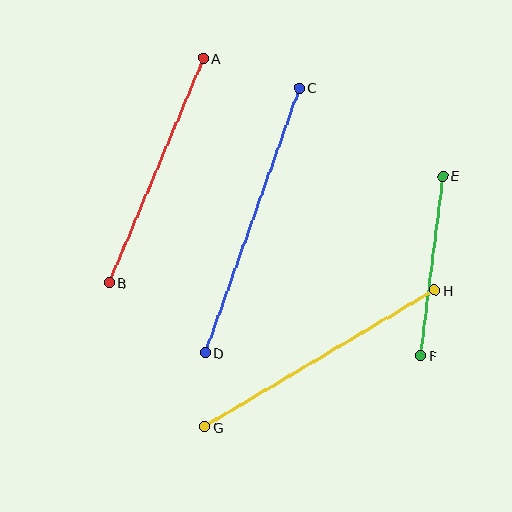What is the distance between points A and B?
The distance is approximately 243 pixels.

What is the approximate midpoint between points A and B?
The midpoint is at approximately (156, 171) pixels.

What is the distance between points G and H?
The distance is approximately 268 pixels.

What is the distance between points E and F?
The distance is approximately 181 pixels.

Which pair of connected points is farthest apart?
Points C and D are farthest apart.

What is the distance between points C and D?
The distance is approximately 281 pixels.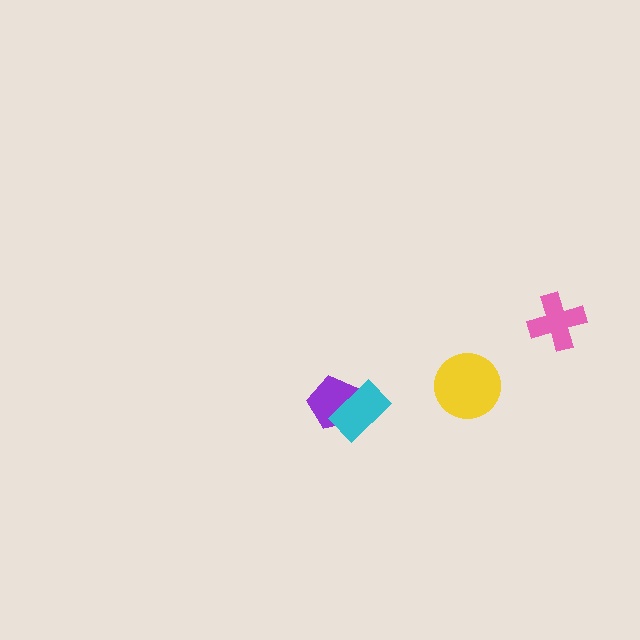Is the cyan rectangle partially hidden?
No, no other shape covers it.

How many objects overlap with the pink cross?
0 objects overlap with the pink cross.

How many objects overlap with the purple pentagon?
1 object overlaps with the purple pentagon.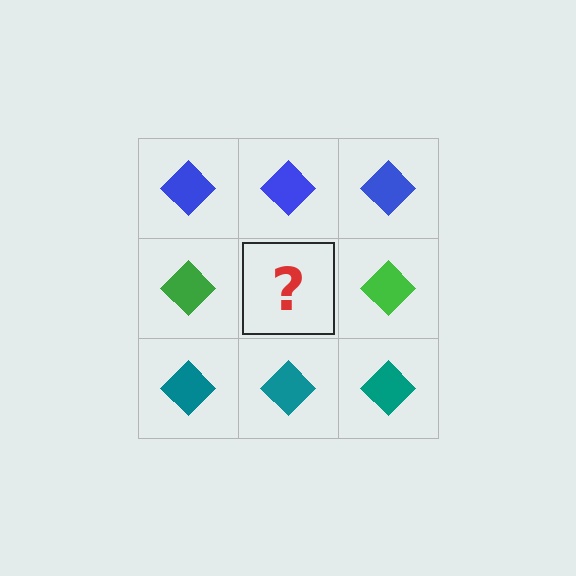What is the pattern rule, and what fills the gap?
The rule is that each row has a consistent color. The gap should be filled with a green diamond.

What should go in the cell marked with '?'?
The missing cell should contain a green diamond.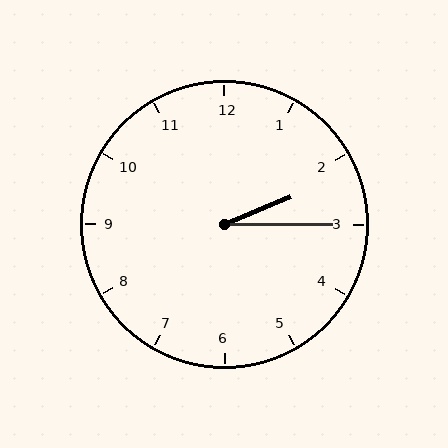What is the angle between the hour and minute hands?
Approximately 22 degrees.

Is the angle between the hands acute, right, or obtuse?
It is acute.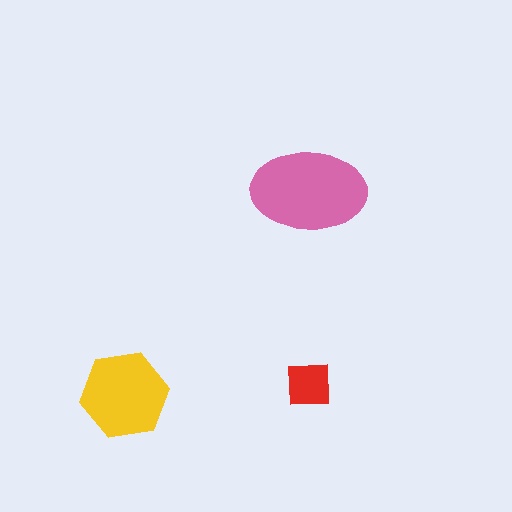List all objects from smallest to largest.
The red square, the yellow hexagon, the pink ellipse.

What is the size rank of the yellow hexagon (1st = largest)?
2nd.